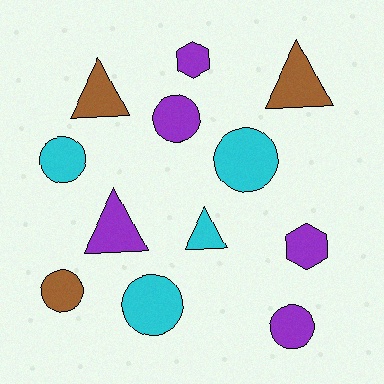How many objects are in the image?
There are 12 objects.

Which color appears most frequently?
Purple, with 5 objects.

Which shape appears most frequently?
Circle, with 6 objects.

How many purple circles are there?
There are 2 purple circles.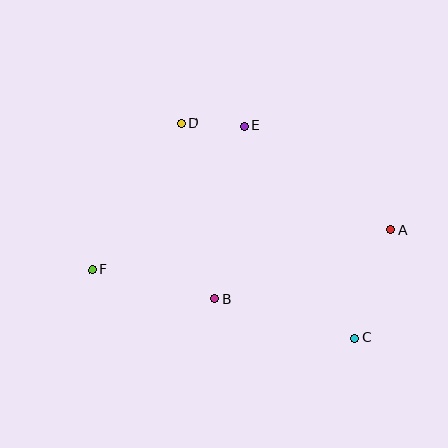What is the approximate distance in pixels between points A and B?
The distance between A and B is approximately 189 pixels.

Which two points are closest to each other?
Points D and E are closest to each other.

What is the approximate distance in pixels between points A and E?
The distance between A and E is approximately 180 pixels.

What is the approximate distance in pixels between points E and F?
The distance between E and F is approximately 210 pixels.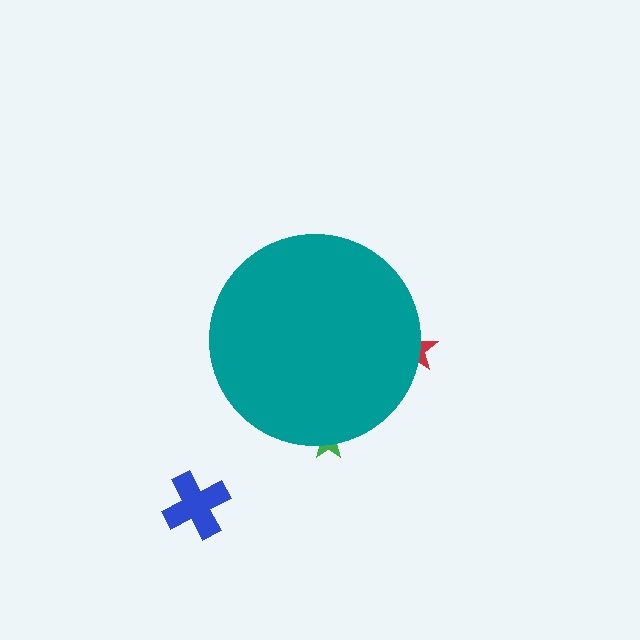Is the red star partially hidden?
Yes, the red star is partially hidden behind the teal circle.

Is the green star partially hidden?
Yes, the green star is partially hidden behind the teal circle.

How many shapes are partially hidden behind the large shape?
2 shapes are partially hidden.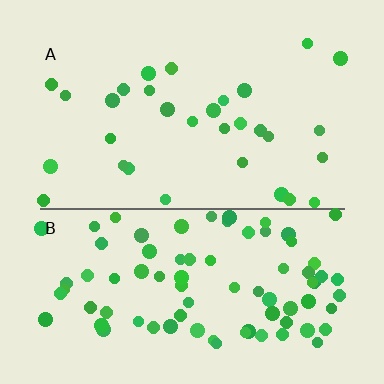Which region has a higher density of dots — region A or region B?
B (the bottom).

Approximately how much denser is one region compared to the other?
Approximately 2.7× — region B over region A.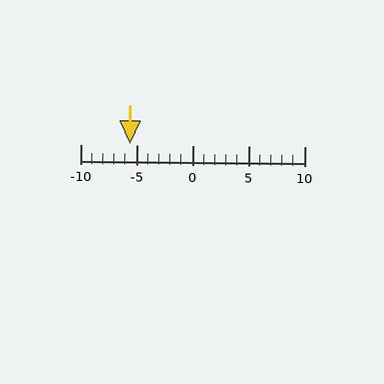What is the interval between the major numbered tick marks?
The major tick marks are spaced 5 units apart.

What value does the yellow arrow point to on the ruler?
The yellow arrow points to approximately -6.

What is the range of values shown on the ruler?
The ruler shows values from -10 to 10.